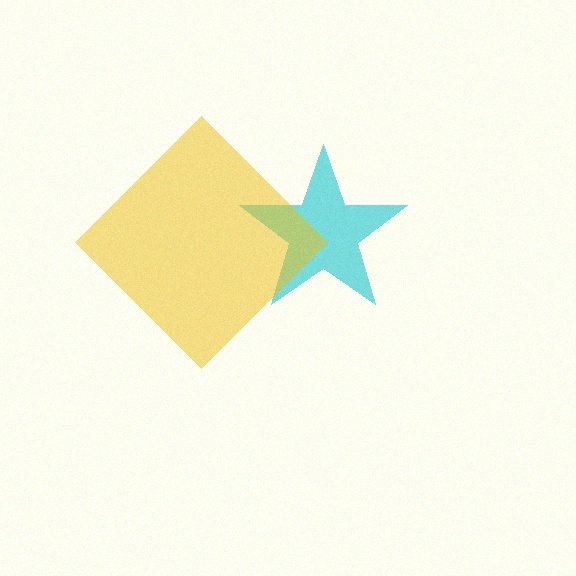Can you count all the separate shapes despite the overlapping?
Yes, there are 2 separate shapes.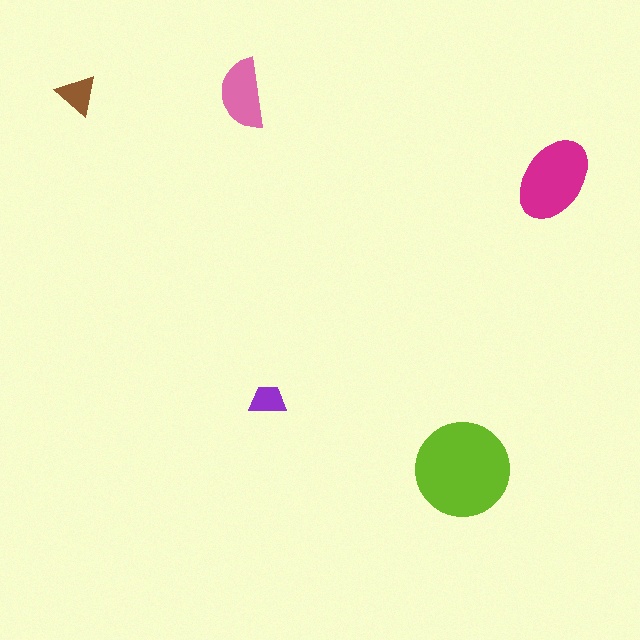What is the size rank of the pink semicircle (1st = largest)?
3rd.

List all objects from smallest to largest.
The purple trapezoid, the brown triangle, the pink semicircle, the magenta ellipse, the lime circle.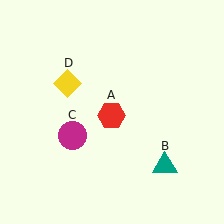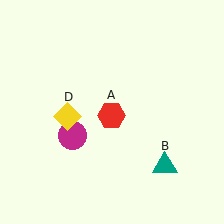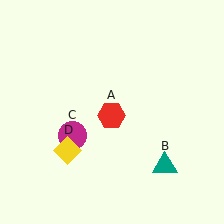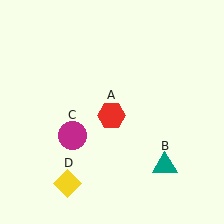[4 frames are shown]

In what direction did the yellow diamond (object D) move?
The yellow diamond (object D) moved down.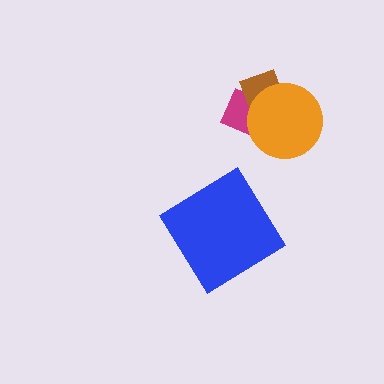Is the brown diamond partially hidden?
Yes, it is partially covered by another shape.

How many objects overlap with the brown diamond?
2 objects overlap with the brown diamond.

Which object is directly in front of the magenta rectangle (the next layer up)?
The brown diamond is directly in front of the magenta rectangle.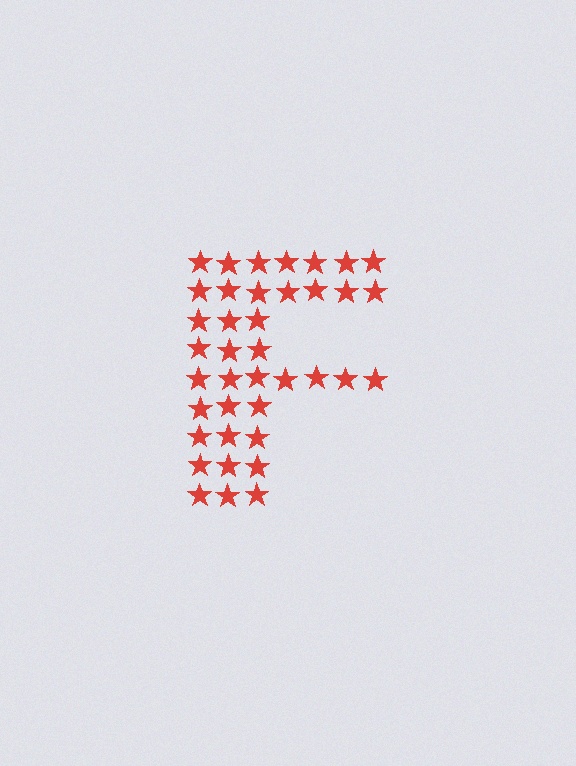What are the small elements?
The small elements are stars.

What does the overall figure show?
The overall figure shows the letter F.